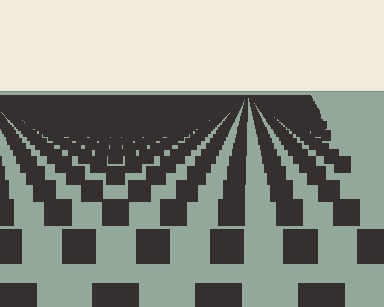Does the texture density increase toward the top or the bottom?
Density increases toward the top.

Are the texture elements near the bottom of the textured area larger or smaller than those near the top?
Larger. Near the bottom, elements are closer to the viewer and appear at a bigger on-screen size.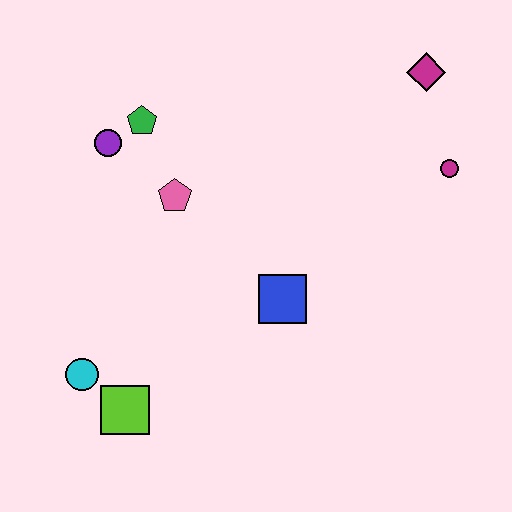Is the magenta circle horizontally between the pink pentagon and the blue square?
No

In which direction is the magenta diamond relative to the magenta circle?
The magenta diamond is above the magenta circle.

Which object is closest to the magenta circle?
The magenta diamond is closest to the magenta circle.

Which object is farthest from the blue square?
The magenta diamond is farthest from the blue square.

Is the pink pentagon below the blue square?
No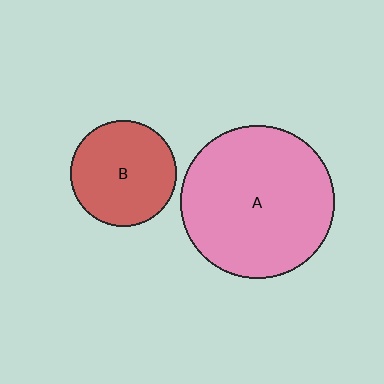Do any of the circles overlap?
No, none of the circles overlap.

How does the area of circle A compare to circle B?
Approximately 2.1 times.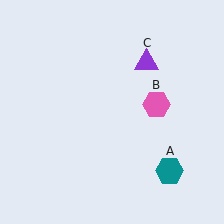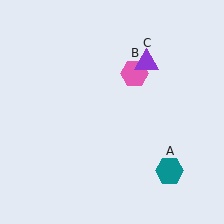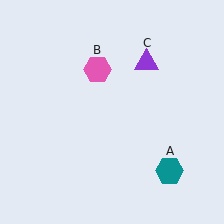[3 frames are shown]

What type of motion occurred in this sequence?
The pink hexagon (object B) rotated counterclockwise around the center of the scene.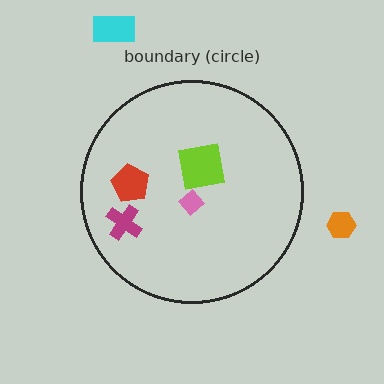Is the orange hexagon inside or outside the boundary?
Outside.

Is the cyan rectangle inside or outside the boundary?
Outside.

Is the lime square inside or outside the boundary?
Inside.